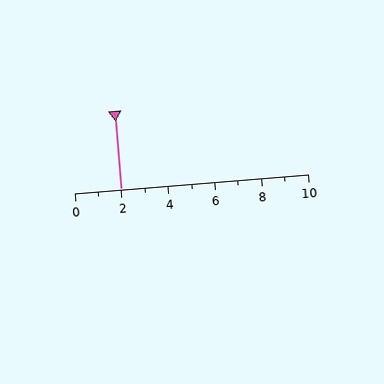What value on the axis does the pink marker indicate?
The marker indicates approximately 2.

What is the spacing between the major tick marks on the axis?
The major ticks are spaced 2 apart.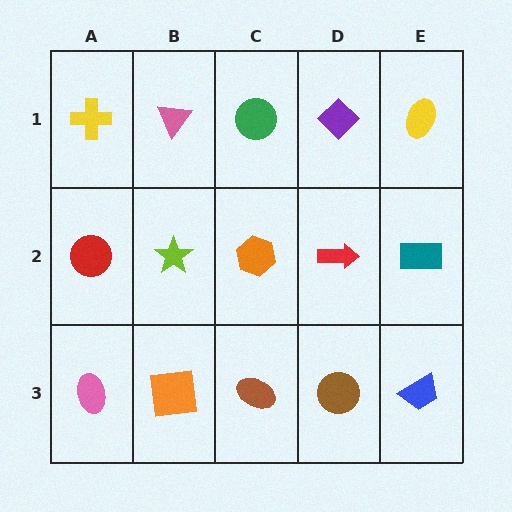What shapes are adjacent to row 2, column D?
A purple diamond (row 1, column D), a brown circle (row 3, column D), an orange hexagon (row 2, column C), a teal rectangle (row 2, column E).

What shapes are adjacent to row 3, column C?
An orange hexagon (row 2, column C), an orange square (row 3, column B), a brown circle (row 3, column D).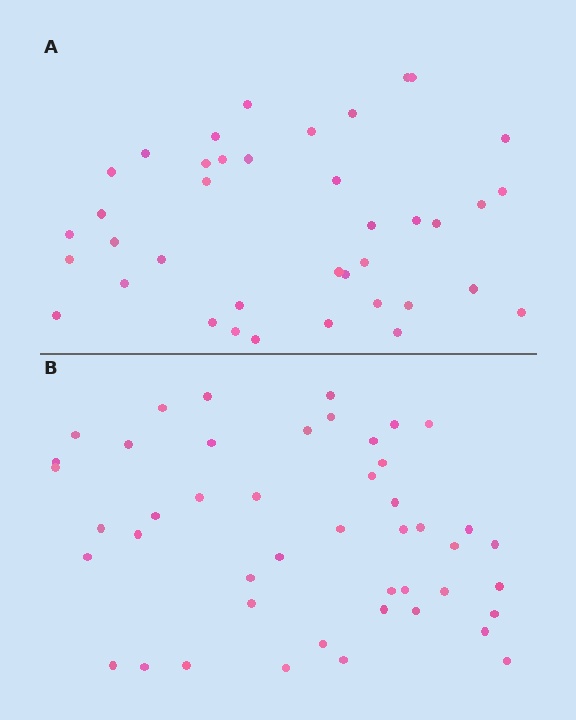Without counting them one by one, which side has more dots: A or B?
Region B (the bottom region) has more dots.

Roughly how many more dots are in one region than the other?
Region B has roughly 8 or so more dots than region A.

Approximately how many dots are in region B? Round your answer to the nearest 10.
About 50 dots. (The exact count is 46, which rounds to 50.)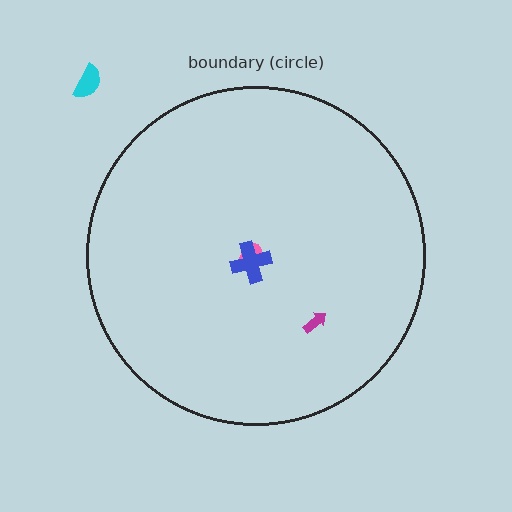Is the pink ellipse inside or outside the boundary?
Inside.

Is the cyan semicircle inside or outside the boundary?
Outside.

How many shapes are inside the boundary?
3 inside, 1 outside.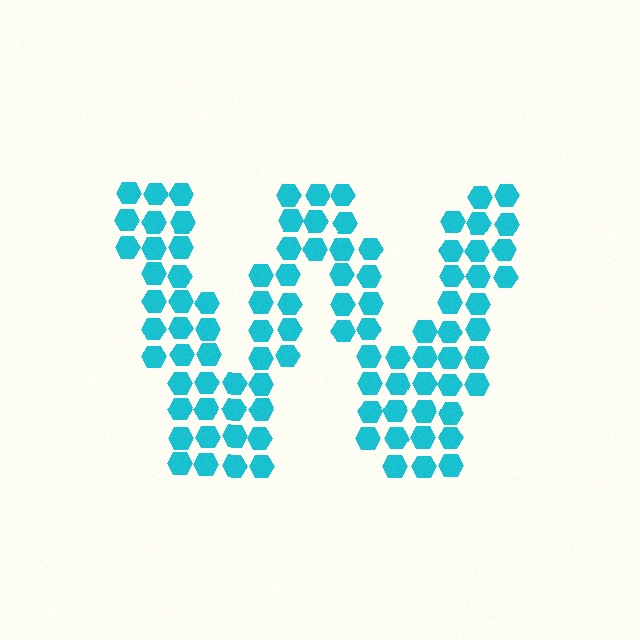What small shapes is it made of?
It is made of small hexagons.